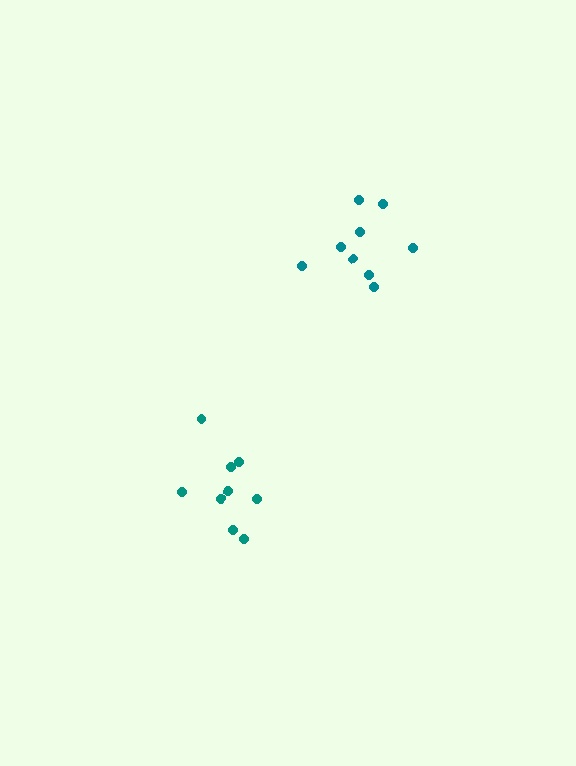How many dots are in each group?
Group 1: 9 dots, Group 2: 9 dots (18 total).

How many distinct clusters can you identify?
There are 2 distinct clusters.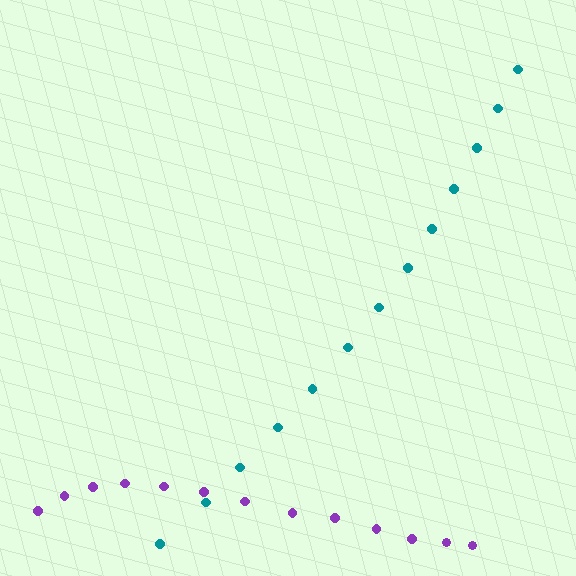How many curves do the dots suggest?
There are 2 distinct paths.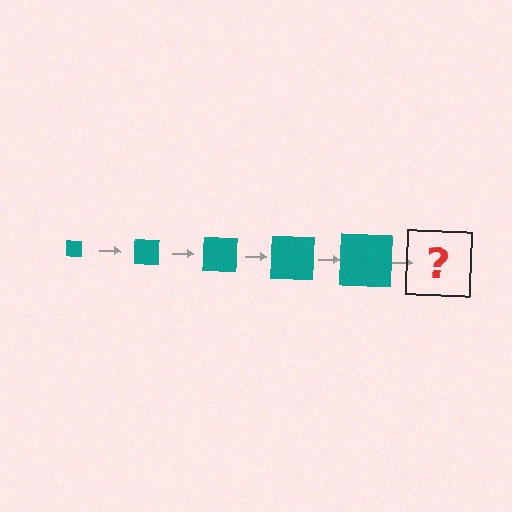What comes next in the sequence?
The next element should be a teal square, larger than the previous one.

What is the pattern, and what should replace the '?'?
The pattern is that the square gets progressively larger each step. The '?' should be a teal square, larger than the previous one.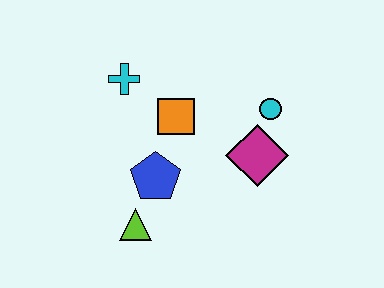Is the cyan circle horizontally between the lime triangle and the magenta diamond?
No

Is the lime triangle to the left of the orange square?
Yes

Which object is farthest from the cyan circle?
The lime triangle is farthest from the cyan circle.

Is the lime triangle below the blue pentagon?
Yes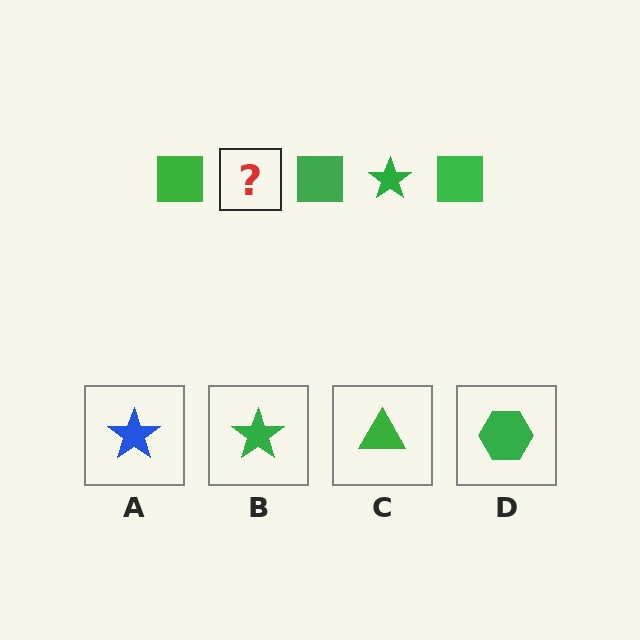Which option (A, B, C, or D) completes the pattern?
B.